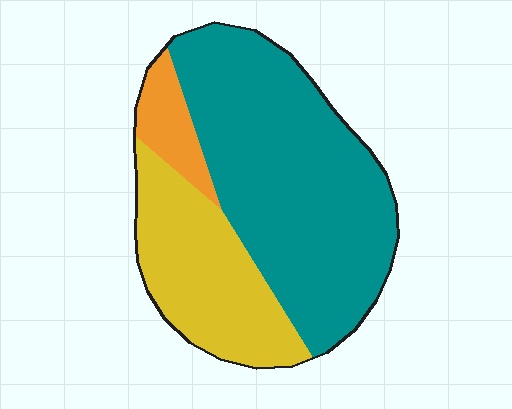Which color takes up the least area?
Orange, at roughly 10%.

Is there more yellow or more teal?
Teal.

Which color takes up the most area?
Teal, at roughly 60%.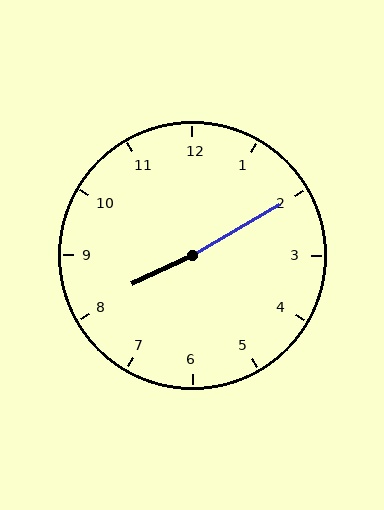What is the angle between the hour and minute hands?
Approximately 175 degrees.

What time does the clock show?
8:10.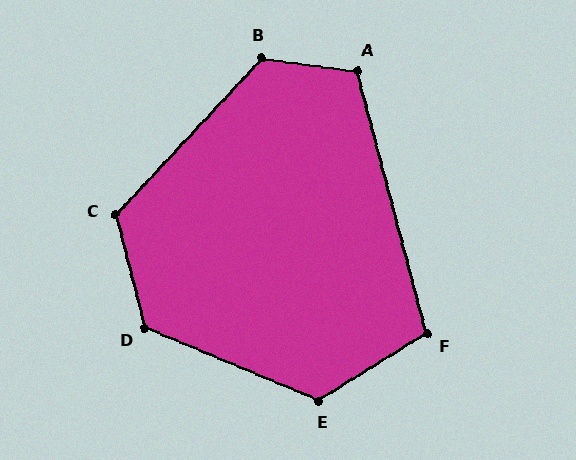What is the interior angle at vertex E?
Approximately 125 degrees (obtuse).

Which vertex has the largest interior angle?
D, at approximately 127 degrees.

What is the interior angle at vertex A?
Approximately 112 degrees (obtuse).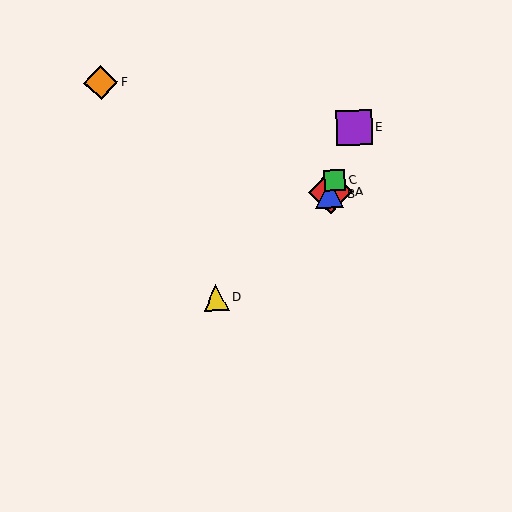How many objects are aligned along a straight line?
4 objects (A, B, C, E) are aligned along a straight line.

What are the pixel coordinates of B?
Object B is at (330, 194).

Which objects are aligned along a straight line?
Objects A, B, C, E are aligned along a straight line.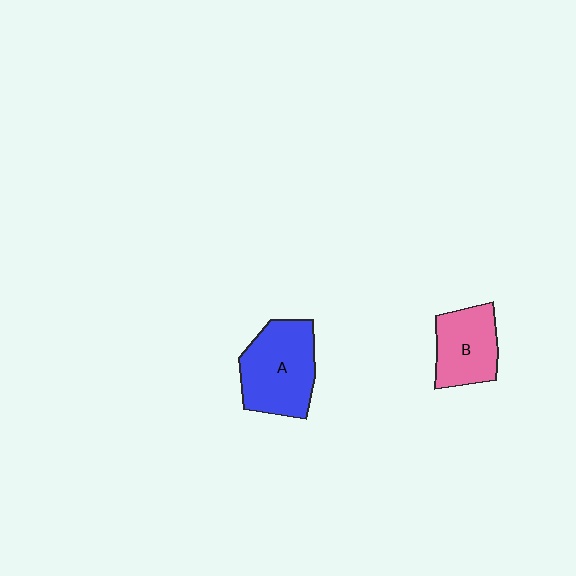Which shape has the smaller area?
Shape B (pink).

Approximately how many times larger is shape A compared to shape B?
Approximately 1.4 times.